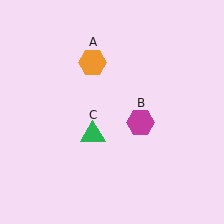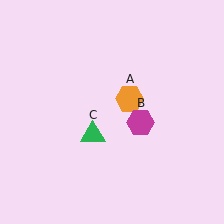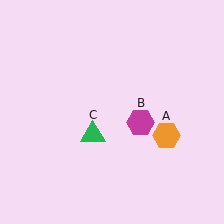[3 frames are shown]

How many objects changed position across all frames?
1 object changed position: orange hexagon (object A).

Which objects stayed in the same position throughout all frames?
Magenta hexagon (object B) and green triangle (object C) remained stationary.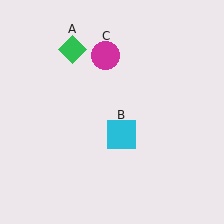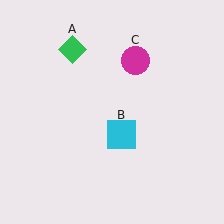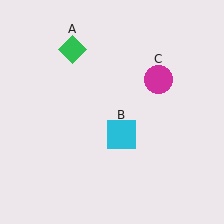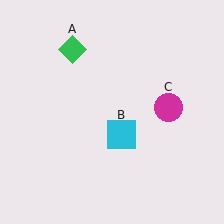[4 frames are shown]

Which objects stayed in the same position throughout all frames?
Green diamond (object A) and cyan square (object B) remained stationary.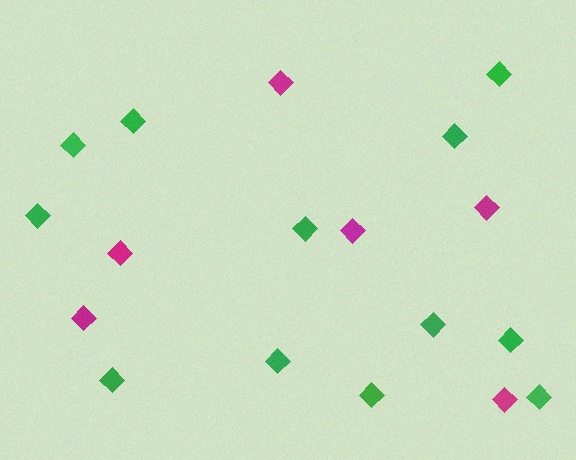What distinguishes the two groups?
There are 2 groups: one group of magenta diamonds (6) and one group of green diamonds (12).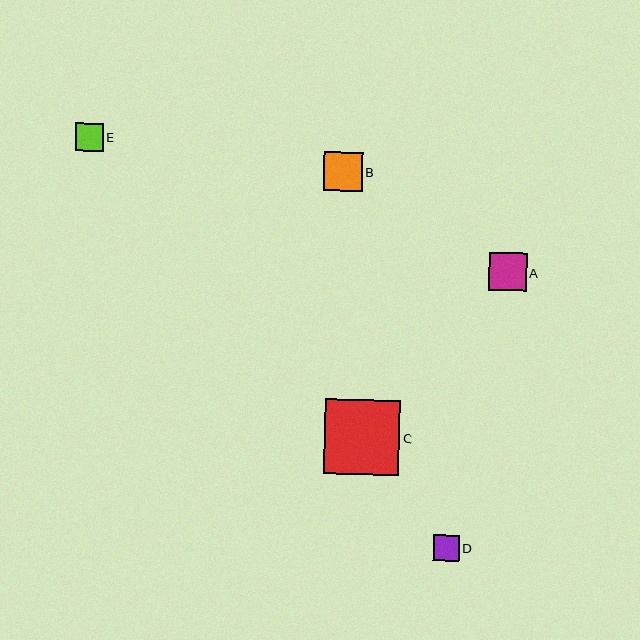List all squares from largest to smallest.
From largest to smallest: C, B, A, E, D.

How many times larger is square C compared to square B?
Square C is approximately 1.9 times the size of square B.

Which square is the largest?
Square C is the largest with a size of approximately 75 pixels.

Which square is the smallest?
Square D is the smallest with a size of approximately 26 pixels.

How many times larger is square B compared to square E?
Square B is approximately 1.4 times the size of square E.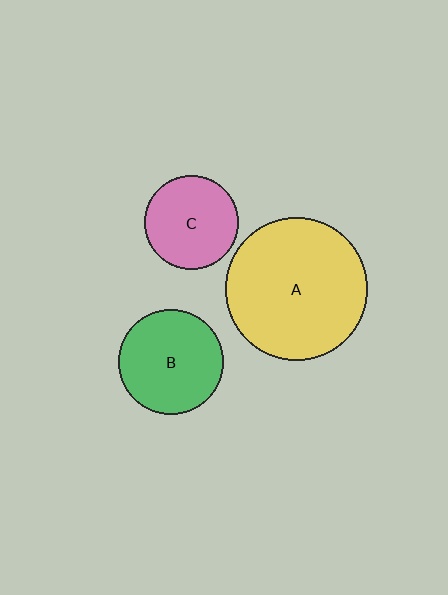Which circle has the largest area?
Circle A (yellow).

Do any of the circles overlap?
No, none of the circles overlap.